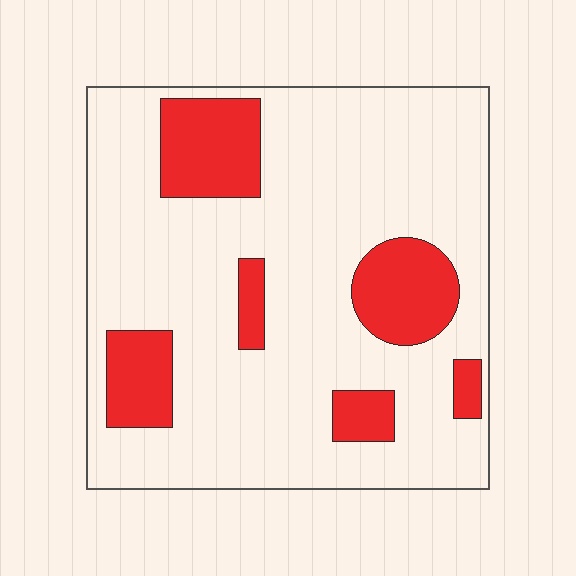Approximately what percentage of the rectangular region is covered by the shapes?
Approximately 20%.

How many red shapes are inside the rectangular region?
6.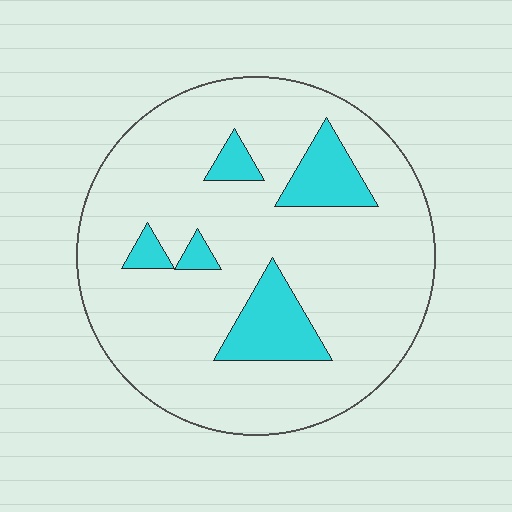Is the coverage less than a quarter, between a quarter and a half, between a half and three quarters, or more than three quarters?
Less than a quarter.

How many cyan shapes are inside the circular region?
5.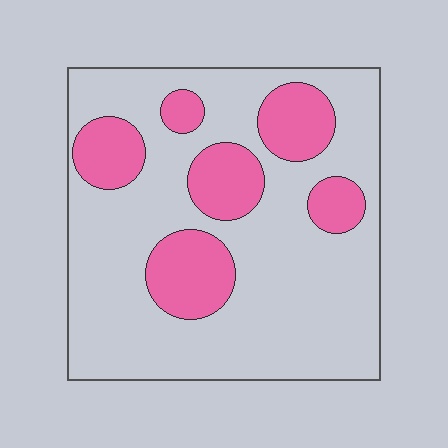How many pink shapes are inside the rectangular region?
6.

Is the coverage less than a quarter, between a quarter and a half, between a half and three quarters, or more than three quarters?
Between a quarter and a half.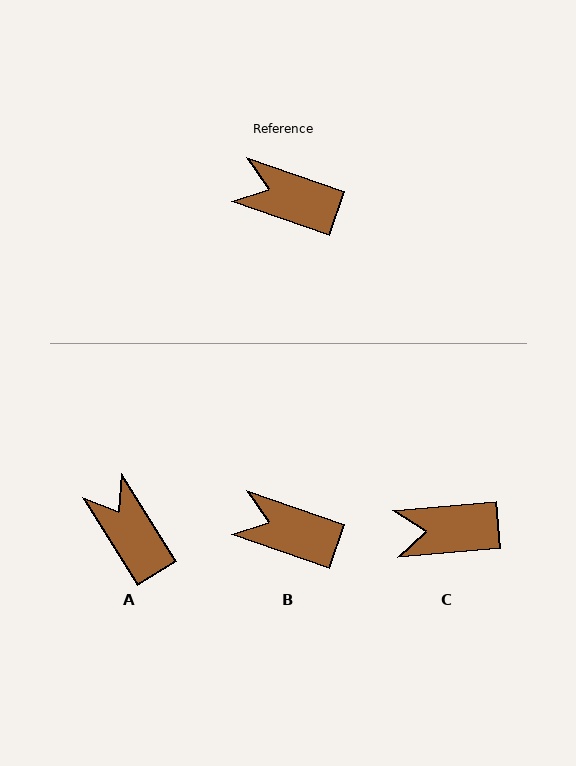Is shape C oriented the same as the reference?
No, it is off by about 25 degrees.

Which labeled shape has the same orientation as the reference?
B.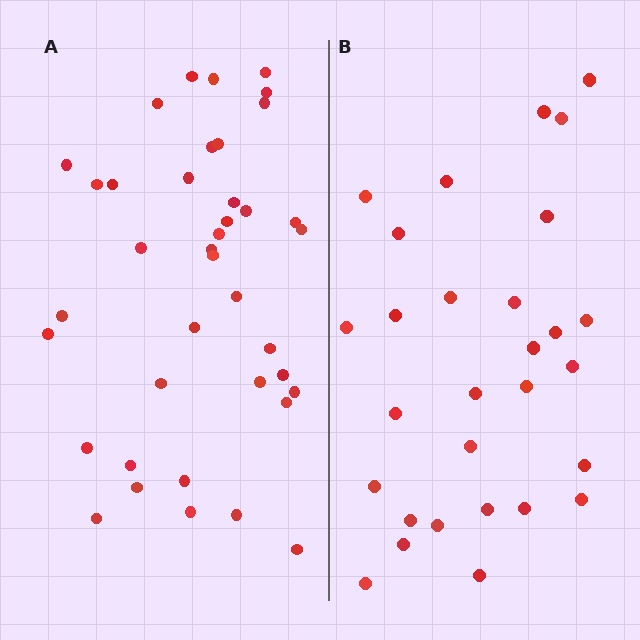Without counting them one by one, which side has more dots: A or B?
Region A (the left region) has more dots.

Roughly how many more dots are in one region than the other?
Region A has roughly 10 or so more dots than region B.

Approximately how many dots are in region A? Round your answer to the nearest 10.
About 40 dots. (The exact count is 39, which rounds to 40.)